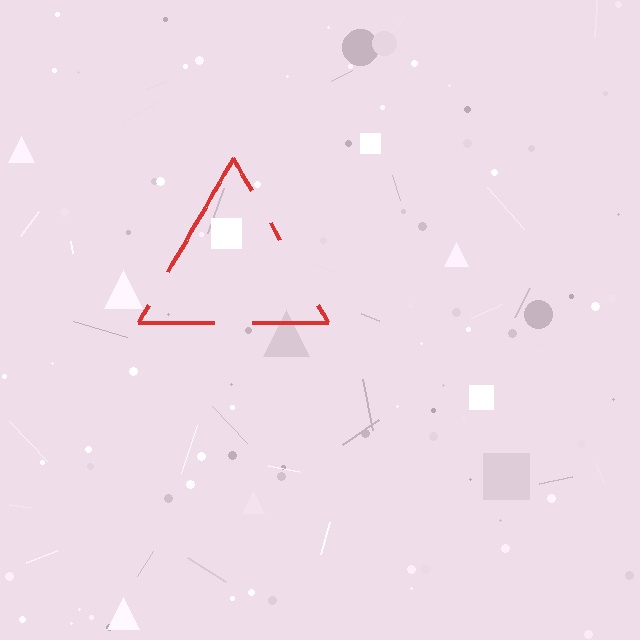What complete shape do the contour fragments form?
The contour fragments form a triangle.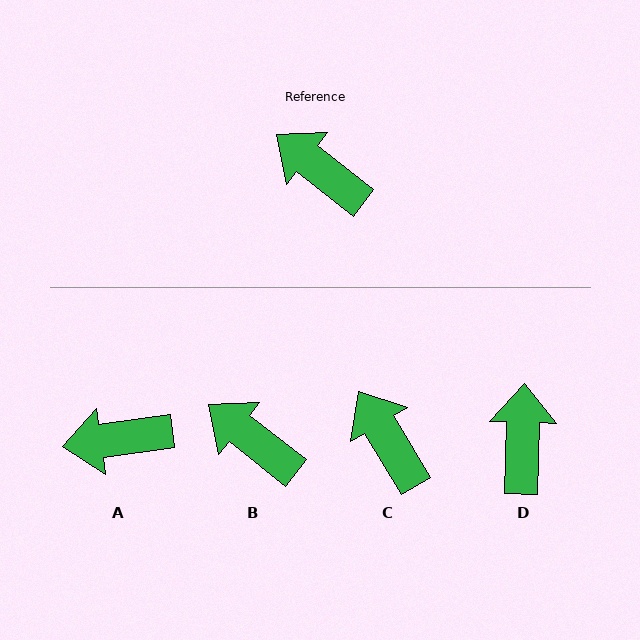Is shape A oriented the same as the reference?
No, it is off by about 46 degrees.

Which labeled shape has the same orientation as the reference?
B.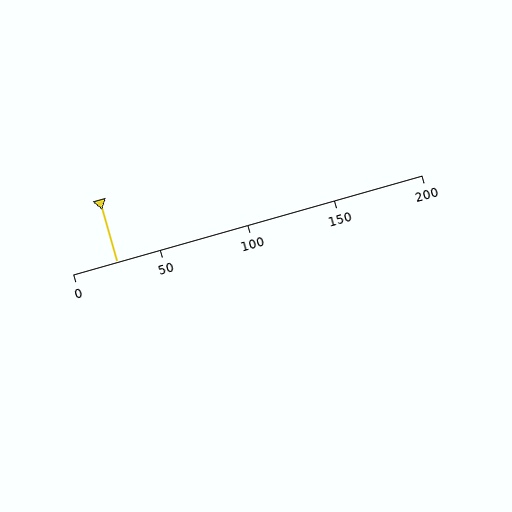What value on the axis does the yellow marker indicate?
The marker indicates approximately 25.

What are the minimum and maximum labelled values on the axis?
The axis runs from 0 to 200.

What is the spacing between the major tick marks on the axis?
The major ticks are spaced 50 apart.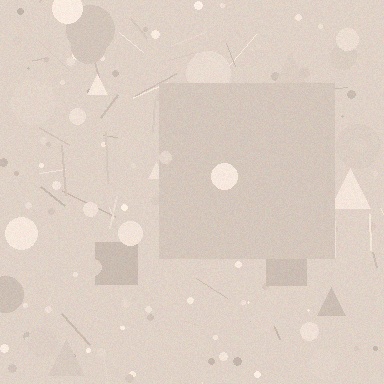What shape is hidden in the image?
A square is hidden in the image.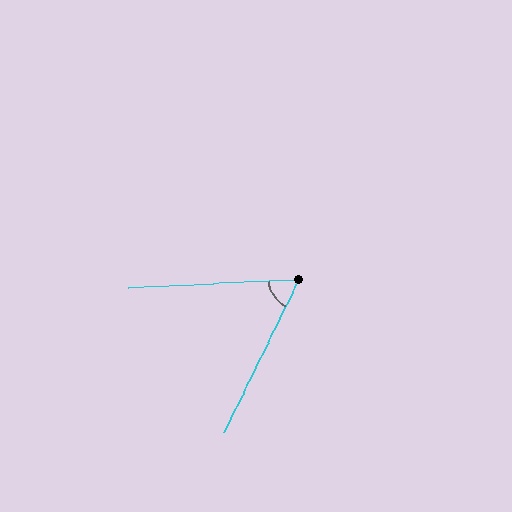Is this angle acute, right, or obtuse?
It is acute.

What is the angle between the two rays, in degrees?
Approximately 61 degrees.